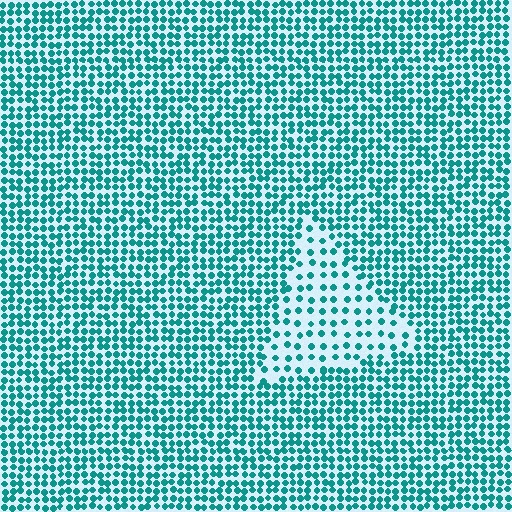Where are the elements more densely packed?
The elements are more densely packed outside the triangle boundary.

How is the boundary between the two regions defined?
The boundary is defined by a change in element density (approximately 2.2x ratio). All elements are the same color, size, and shape.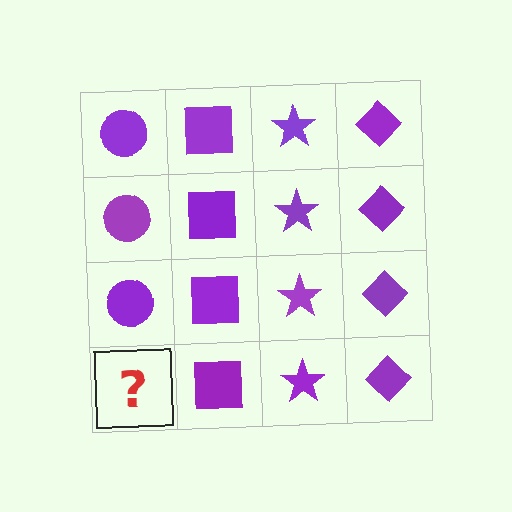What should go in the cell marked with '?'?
The missing cell should contain a purple circle.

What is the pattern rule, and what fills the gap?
The rule is that each column has a consistent shape. The gap should be filled with a purple circle.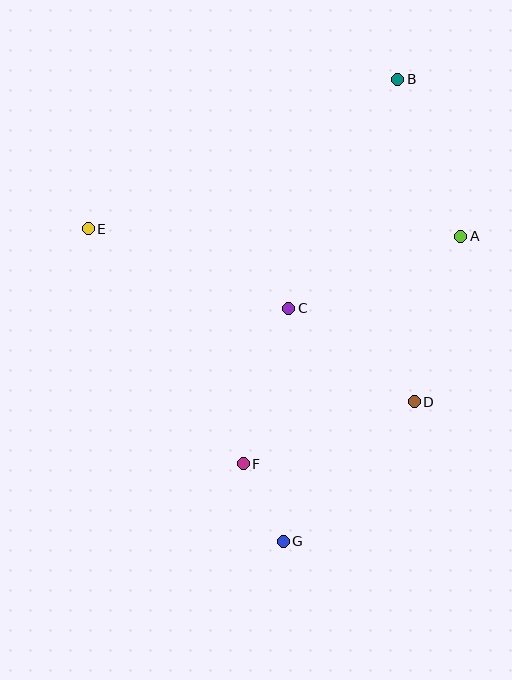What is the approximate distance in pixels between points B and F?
The distance between B and F is approximately 414 pixels.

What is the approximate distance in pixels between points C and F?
The distance between C and F is approximately 162 pixels.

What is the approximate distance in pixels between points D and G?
The distance between D and G is approximately 192 pixels.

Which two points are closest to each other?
Points F and G are closest to each other.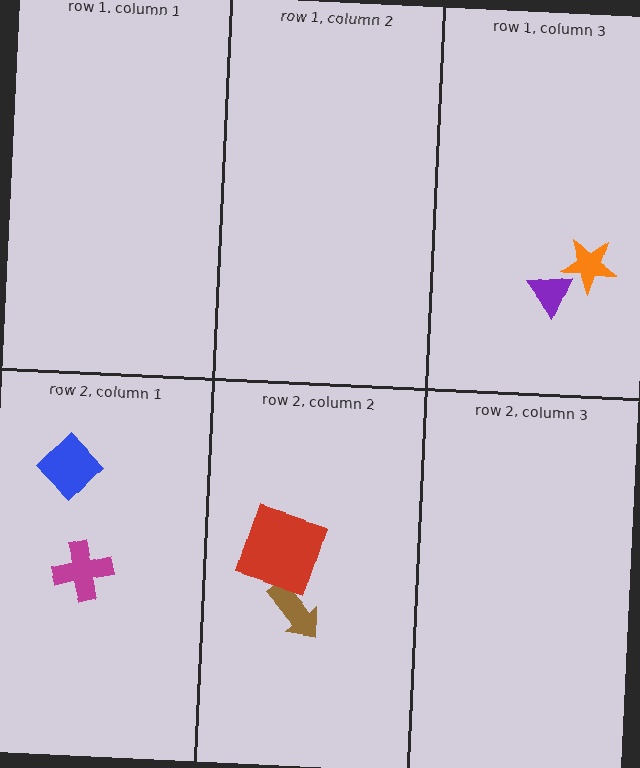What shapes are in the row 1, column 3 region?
The purple triangle, the orange star.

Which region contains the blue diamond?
The row 2, column 1 region.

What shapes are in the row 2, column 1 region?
The magenta cross, the blue diamond.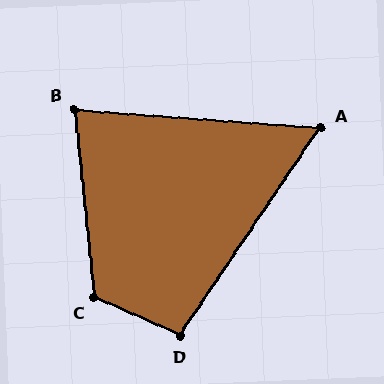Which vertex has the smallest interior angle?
A, at approximately 60 degrees.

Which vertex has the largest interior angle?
C, at approximately 120 degrees.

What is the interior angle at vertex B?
Approximately 80 degrees (acute).